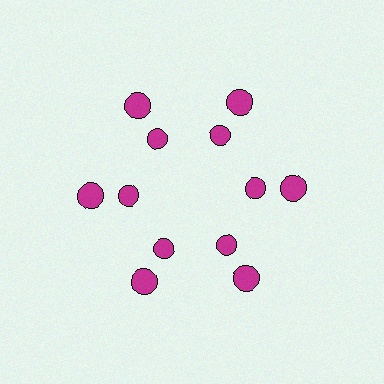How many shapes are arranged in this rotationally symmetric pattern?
There are 12 shapes, arranged in 6 groups of 2.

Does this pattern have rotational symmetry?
Yes, this pattern has 6-fold rotational symmetry. It looks the same after rotating 60 degrees around the center.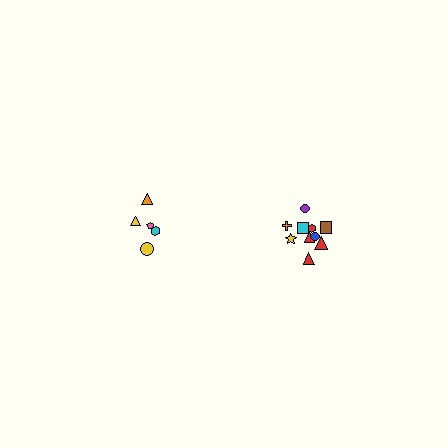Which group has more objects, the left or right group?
The right group.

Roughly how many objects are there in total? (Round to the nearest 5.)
Roughly 15 objects in total.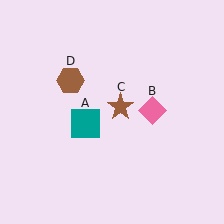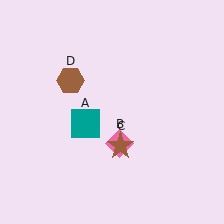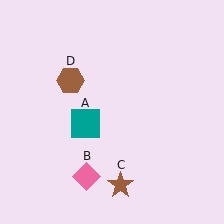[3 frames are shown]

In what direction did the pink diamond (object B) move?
The pink diamond (object B) moved down and to the left.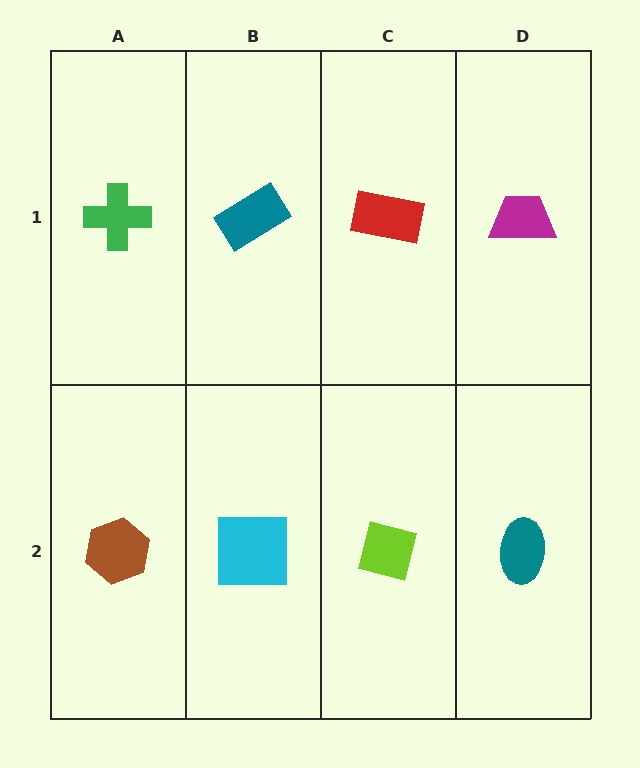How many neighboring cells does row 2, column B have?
3.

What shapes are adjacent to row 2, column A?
A green cross (row 1, column A), a cyan square (row 2, column B).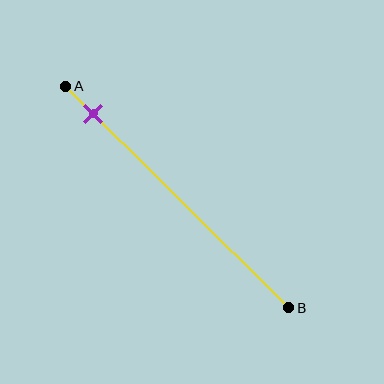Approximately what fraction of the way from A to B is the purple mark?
The purple mark is approximately 15% of the way from A to B.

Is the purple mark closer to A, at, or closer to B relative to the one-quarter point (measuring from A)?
The purple mark is closer to point A than the one-quarter point of segment AB.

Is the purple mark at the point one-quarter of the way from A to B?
No, the mark is at about 15% from A, not at the 25% one-quarter point.